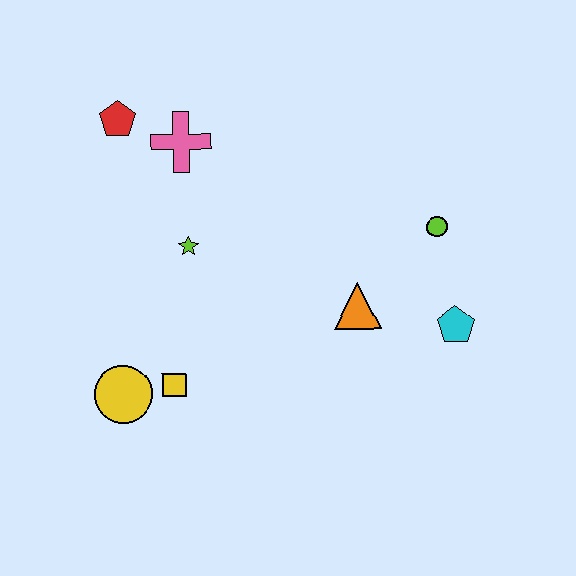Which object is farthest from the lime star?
The cyan pentagon is farthest from the lime star.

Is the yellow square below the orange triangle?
Yes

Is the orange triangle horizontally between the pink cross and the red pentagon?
No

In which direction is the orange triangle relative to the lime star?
The orange triangle is to the right of the lime star.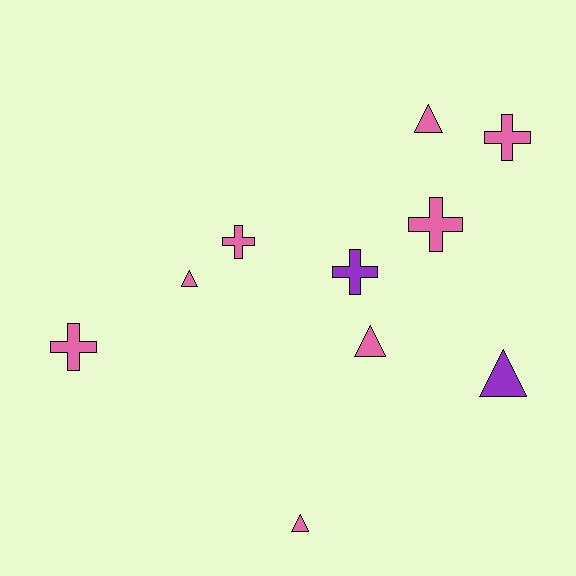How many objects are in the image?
There are 10 objects.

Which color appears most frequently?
Pink, with 8 objects.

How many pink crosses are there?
There are 4 pink crosses.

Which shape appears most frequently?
Triangle, with 5 objects.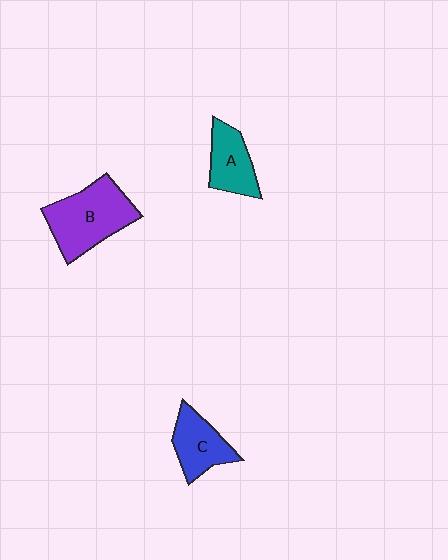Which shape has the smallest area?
Shape A (teal).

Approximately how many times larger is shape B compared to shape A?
Approximately 1.7 times.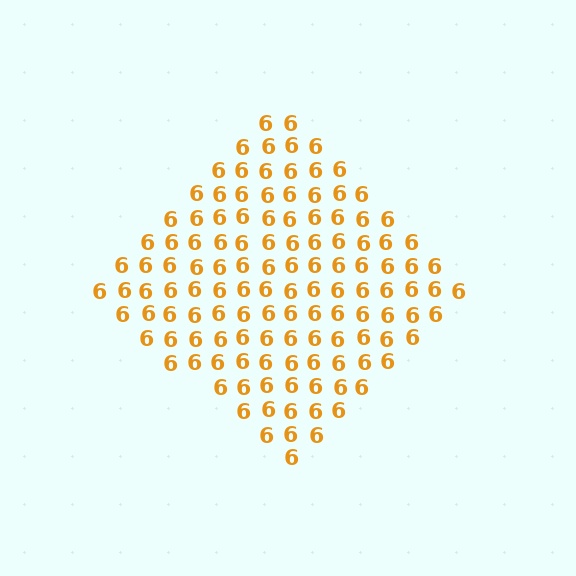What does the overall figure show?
The overall figure shows a diamond.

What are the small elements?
The small elements are digit 6's.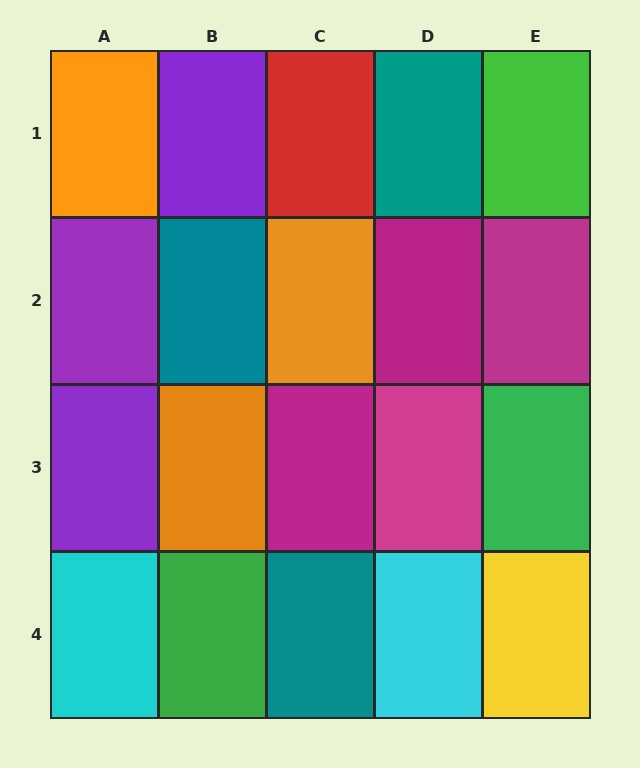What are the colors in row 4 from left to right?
Cyan, green, teal, cyan, yellow.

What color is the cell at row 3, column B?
Orange.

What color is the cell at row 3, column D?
Magenta.